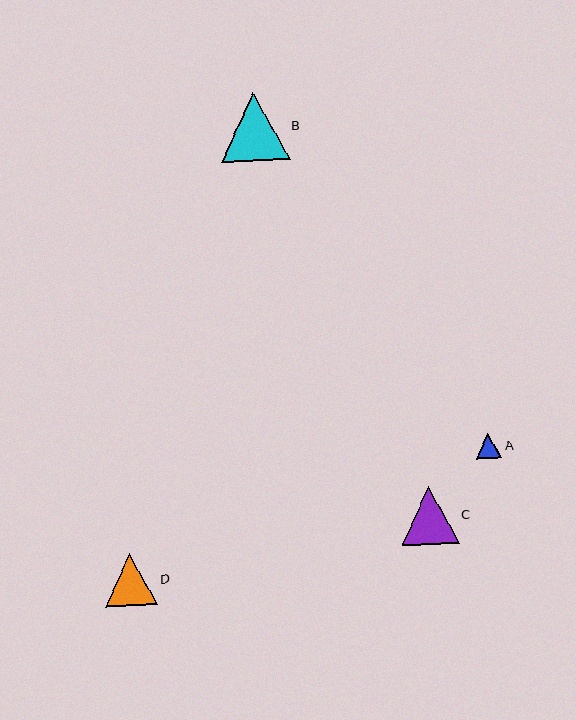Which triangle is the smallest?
Triangle A is the smallest with a size of approximately 25 pixels.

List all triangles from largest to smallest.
From largest to smallest: B, C, D, A.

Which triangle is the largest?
Triangle B is the largest with a size of approximately 69 pixels.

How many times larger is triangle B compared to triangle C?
Triangle B is approximately 1.2 times the size of triangle C.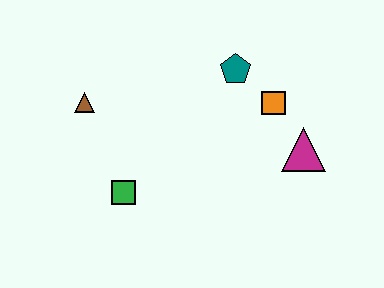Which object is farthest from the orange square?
The brown triangle is farthest from the orange square.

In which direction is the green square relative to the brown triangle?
The green square is below the brown triangle.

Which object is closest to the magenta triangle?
The orange square is closest to the magenta triangle.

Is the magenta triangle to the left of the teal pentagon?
No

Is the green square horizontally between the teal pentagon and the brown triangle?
Yes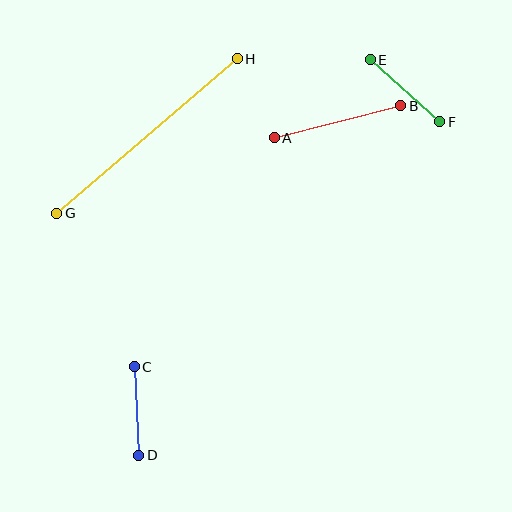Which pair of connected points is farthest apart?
Points G and H are farthest apart.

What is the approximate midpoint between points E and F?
The midpoint is at approximately (405, 91) pixels.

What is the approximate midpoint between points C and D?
The midpoint is at approximately (137, 411) pixels.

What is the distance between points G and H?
The distance is approximately 238 pixels.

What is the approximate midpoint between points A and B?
The midpoint is at approximately (337, 122) pixels.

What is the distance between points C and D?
The distance is approximately 89 pixels.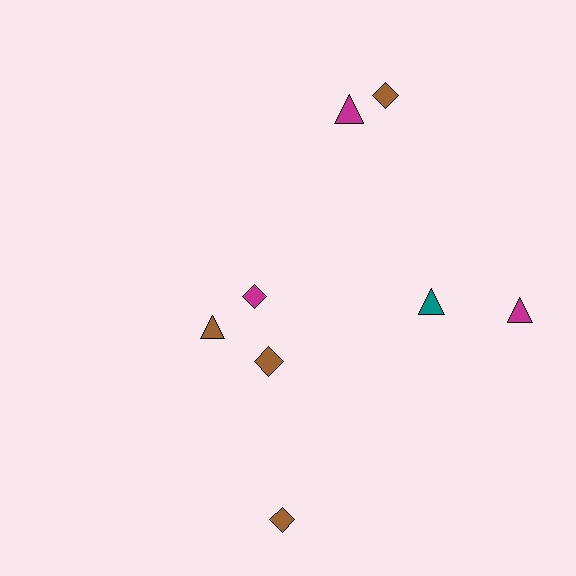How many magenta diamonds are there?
There is 1 magenta diamond.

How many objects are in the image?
There are 8 objects.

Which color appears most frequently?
Brown, with 4 objects.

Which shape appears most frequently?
Triangle, with 4 objects.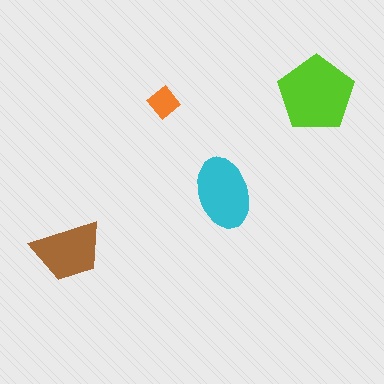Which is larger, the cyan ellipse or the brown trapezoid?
The cyan ellipse.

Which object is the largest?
The lime pentagon.